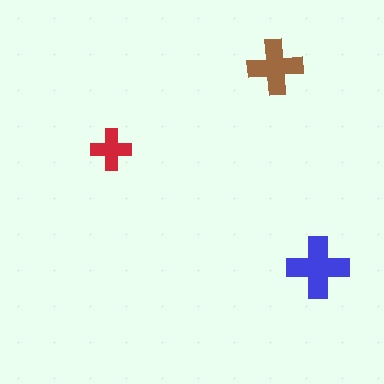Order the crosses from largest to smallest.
the blue one, the brown one, the red one.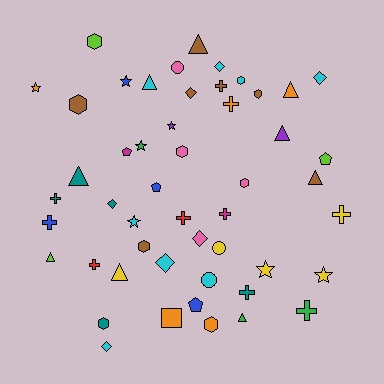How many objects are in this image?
There are 50 objects.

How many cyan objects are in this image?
There are 8 cyan objects.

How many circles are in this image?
There are 3 circles.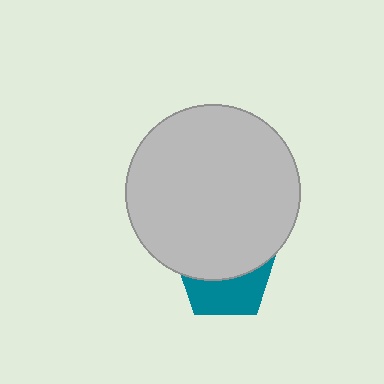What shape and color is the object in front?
The object in front is a light gray circle.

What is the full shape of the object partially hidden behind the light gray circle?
The partially hidden object is a teal pentagon.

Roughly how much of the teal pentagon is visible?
A small part of it is visible (roughly 44%).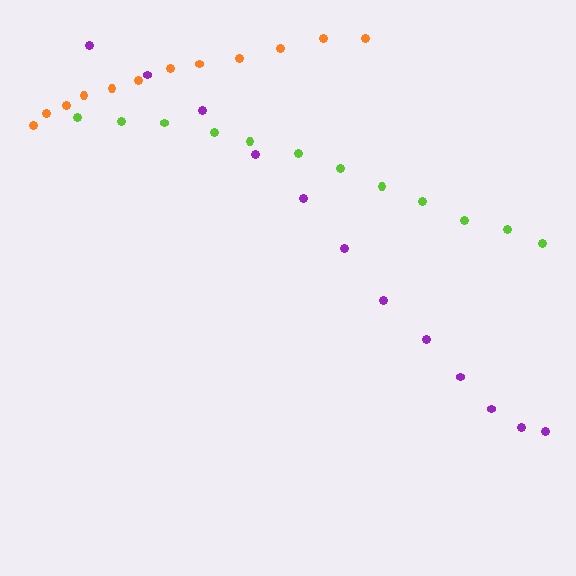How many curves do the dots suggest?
There are 3 distinct paths.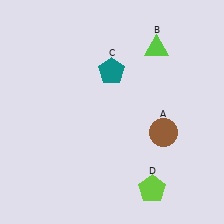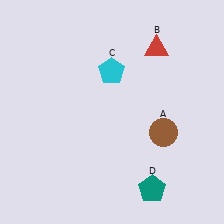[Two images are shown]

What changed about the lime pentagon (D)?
In Image 1, D is lime. In Image 2, it changed to teal.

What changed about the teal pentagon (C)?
In Image 1, C is teal. In Image 2, it changed to cyan.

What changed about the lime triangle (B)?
In Image 1, B is lime. In Image 2, it changed to red.